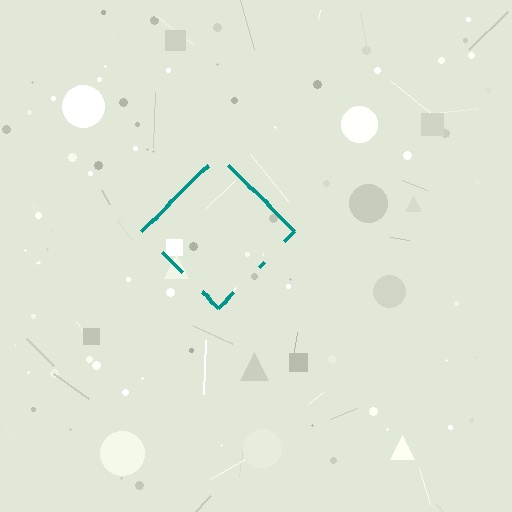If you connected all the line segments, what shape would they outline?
They would outline a diamond.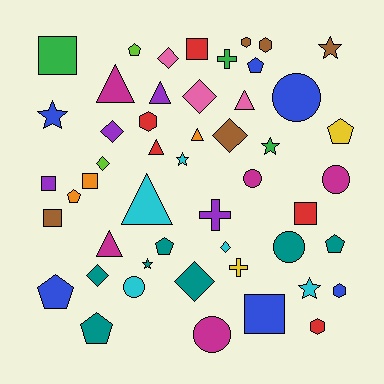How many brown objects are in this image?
There are 5 brown objects.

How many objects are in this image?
There are 50 objects.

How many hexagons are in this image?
There are 5 hexagons.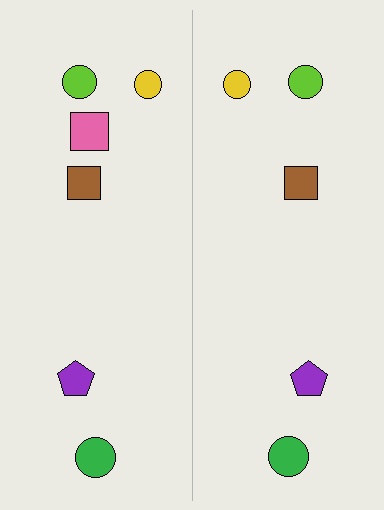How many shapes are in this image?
There are 11 shapes in this image.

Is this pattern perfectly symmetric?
No, the pattern is not perfectly symmetric. A pink square is missing from the right side.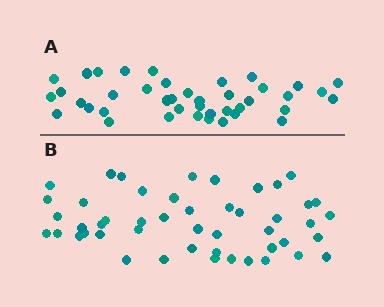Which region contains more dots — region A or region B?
Region B (the bottom region) has more dots.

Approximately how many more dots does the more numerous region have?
Region B has roughly 8 or so more dots than region A.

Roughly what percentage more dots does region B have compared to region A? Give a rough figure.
About 15% more.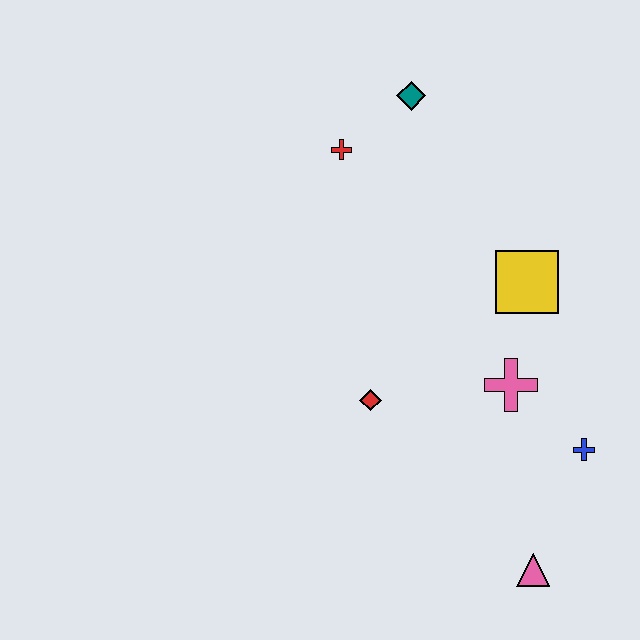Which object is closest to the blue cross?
The pink cross is closest to the blue cross.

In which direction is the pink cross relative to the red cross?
The pink cross is below the red cross.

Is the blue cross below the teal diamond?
Yes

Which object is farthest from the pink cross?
The teal diamond is farthest from the pink cross.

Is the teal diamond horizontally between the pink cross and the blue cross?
No